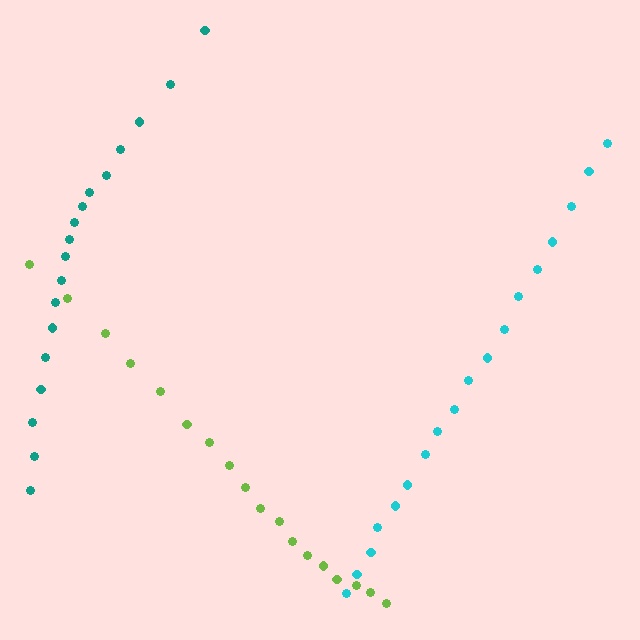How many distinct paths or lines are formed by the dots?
There are 3 distinct paths.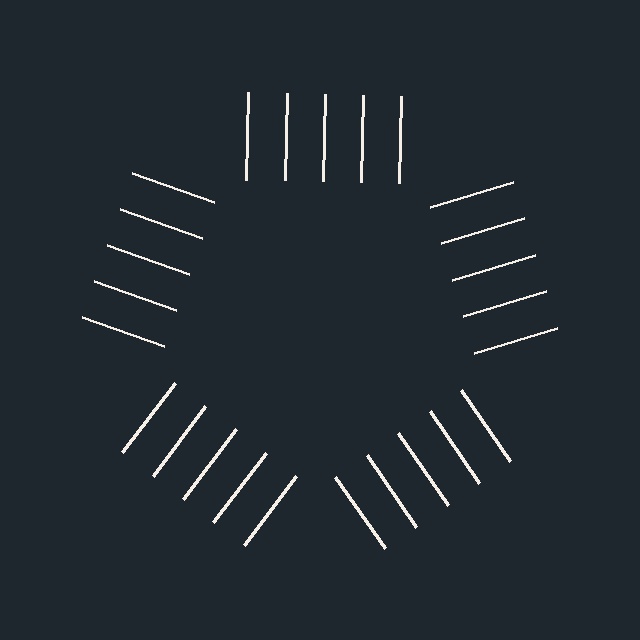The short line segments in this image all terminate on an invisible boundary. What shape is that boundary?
An illusory pentagon — the line segments terminate on its edges but no continuous stroke is drawn.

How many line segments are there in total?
25 — 5 along each of the 5 edges.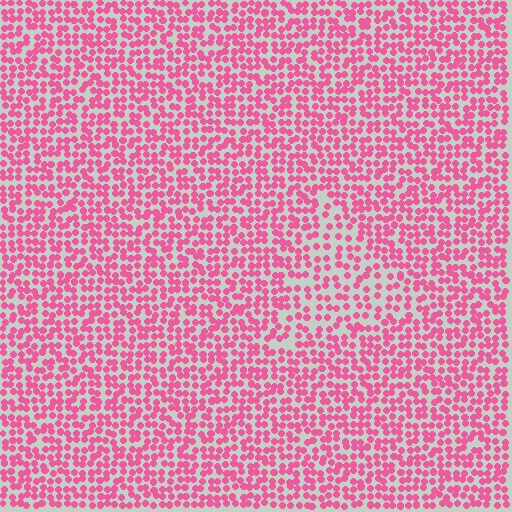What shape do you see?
I see a triangle.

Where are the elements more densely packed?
The elements are more densely packed outside the triangle boundary.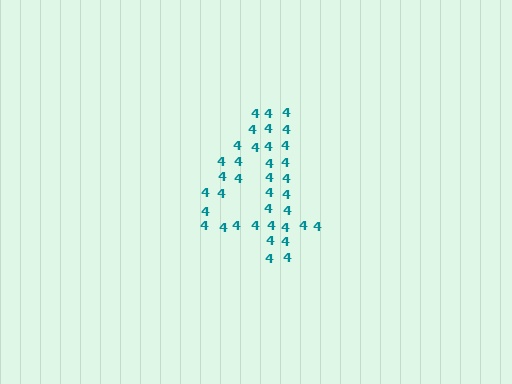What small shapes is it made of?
It is made of small digit 4's.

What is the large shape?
The large shape is the digit 4.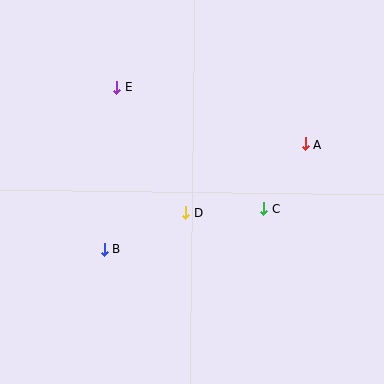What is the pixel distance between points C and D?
The distance between C and D is 78 pixels.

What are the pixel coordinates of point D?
Point D is at (186, 213).